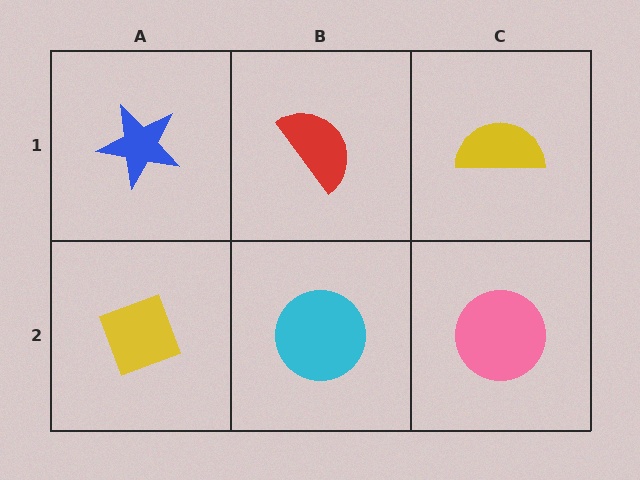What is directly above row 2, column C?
A yellow semicircle.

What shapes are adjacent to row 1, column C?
A pink circle (row 2, column C), a red semicircle (row 1, column B).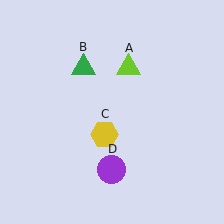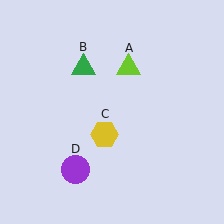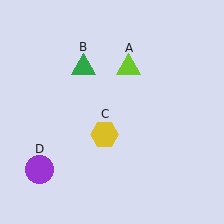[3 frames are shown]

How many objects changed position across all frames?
1 object changed position: purple circle (object D).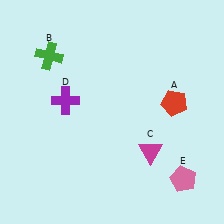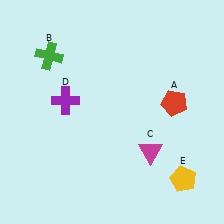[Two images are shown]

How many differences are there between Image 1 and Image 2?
There is 1 difference between the two images.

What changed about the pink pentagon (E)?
In Image 1, E is pink. In Image 2, it changed to yellow.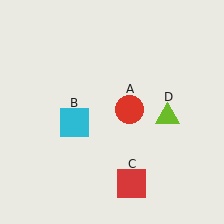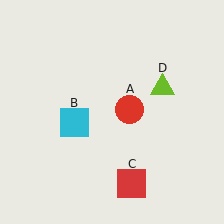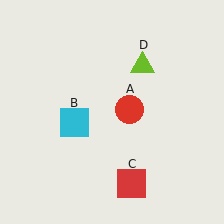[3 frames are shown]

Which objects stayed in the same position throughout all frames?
Red circle (object A) and cyan square (object B) and red square (object C) remained stationary.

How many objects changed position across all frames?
1 object changed position: lime triangle (object D).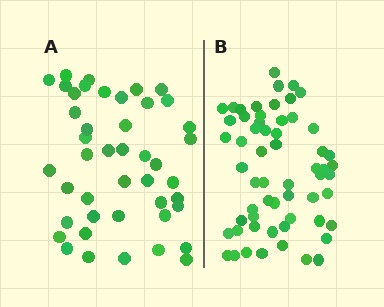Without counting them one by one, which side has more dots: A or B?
Region B (the right region) has more dots.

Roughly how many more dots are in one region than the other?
Region B has approximately 15 more dots than region A.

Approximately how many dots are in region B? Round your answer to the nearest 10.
About 60 dots. (The exact count is 59, which rounds to 60.)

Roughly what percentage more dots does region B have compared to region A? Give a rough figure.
About 35% more.